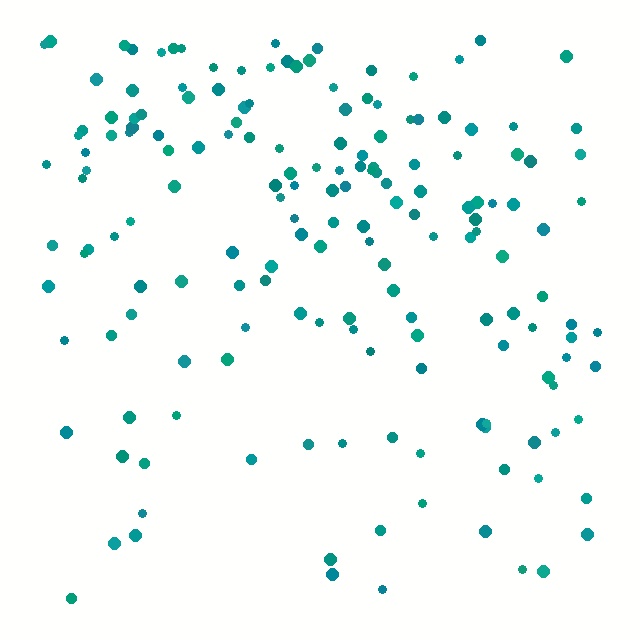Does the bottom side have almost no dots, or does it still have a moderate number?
Still a moderate number, just noticeably fewer than the top.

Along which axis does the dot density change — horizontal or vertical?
Vertical.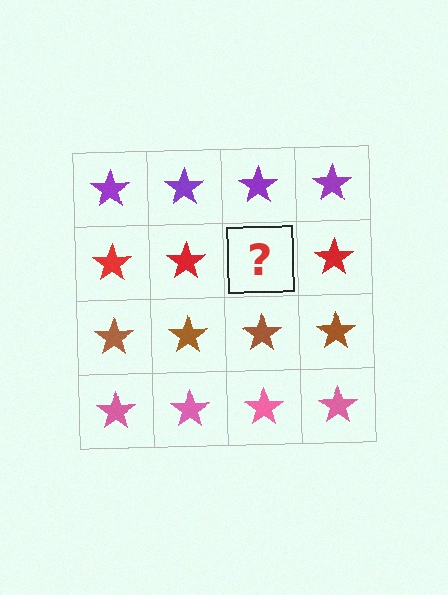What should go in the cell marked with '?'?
The missing cell should contain a red star.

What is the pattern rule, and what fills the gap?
The rule is that each row has a consistent color. The gap should be filled with a red star.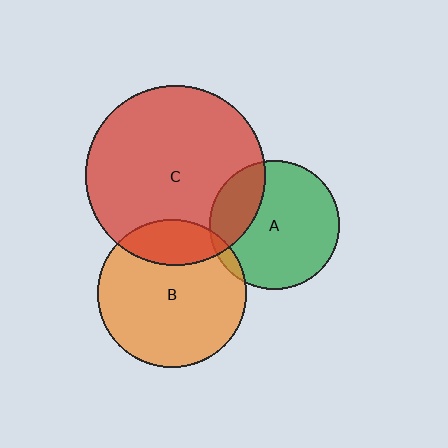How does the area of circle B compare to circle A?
Approximately 1.3 times.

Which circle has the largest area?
Circle C (red).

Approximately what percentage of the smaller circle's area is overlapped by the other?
Approximately 20%.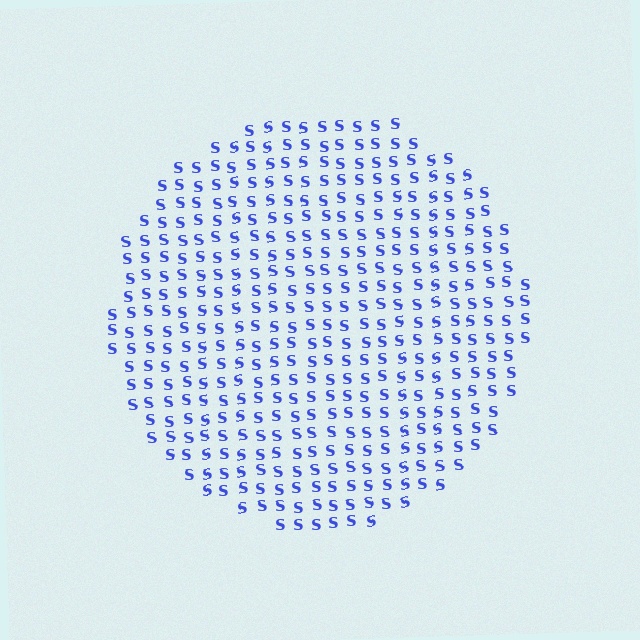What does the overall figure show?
The overall figure shows a circle.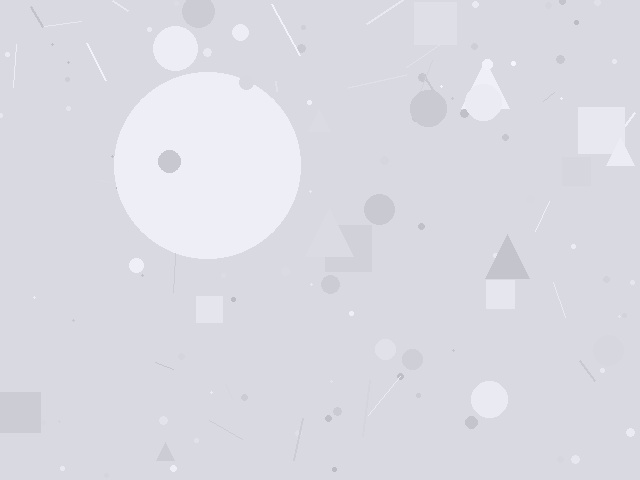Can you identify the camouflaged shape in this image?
The camouflaged shape is a circle.